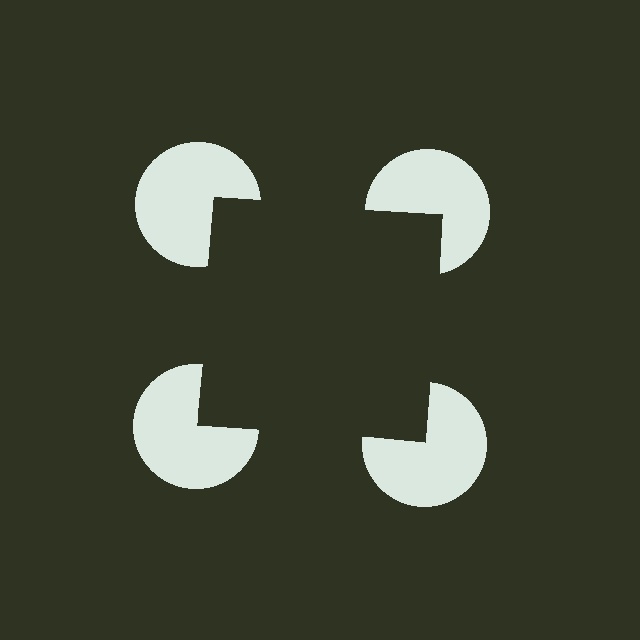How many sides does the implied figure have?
4 sides.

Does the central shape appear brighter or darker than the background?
It typically appears slightly darker than the background, even though no actual brightness change is drawn.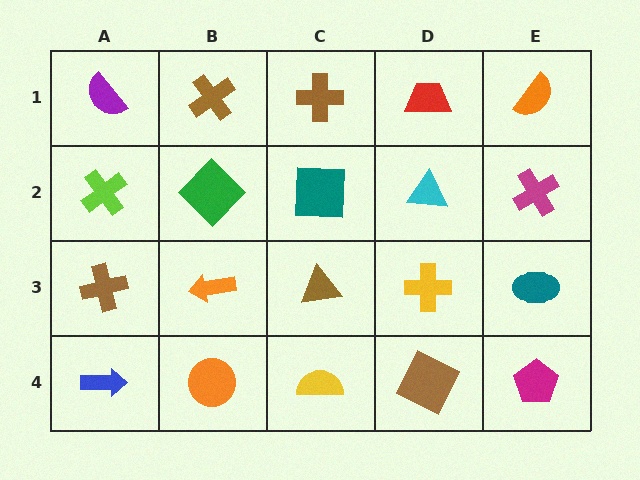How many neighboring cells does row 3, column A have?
3.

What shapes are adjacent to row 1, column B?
A green diamond (row 2, column B), a purple semicircle (row 1, column A), a brown cross (row 1, column C).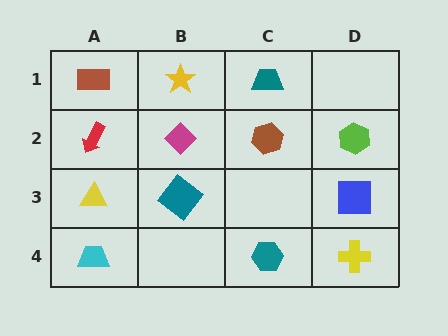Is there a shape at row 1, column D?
No, that cell is empty.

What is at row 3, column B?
A teal diamond.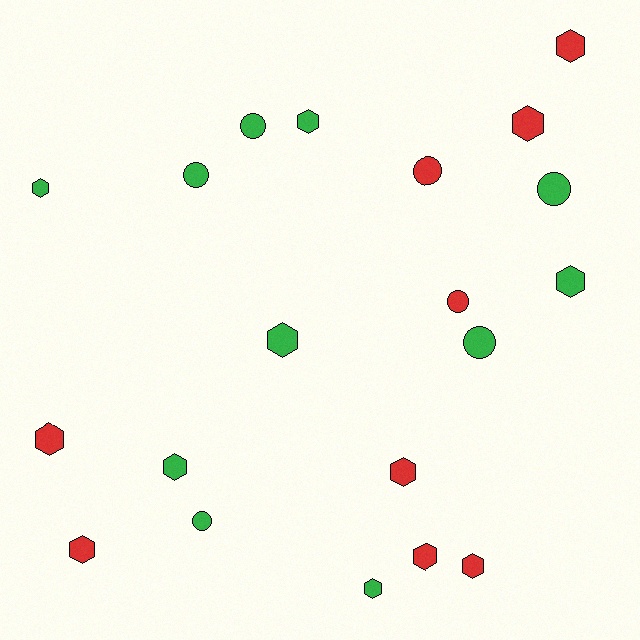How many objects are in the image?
There are 20 objects.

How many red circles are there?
There are 2 red circles.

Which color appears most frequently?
Green, with 11 objects.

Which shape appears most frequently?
Hexagon, with 13 objects.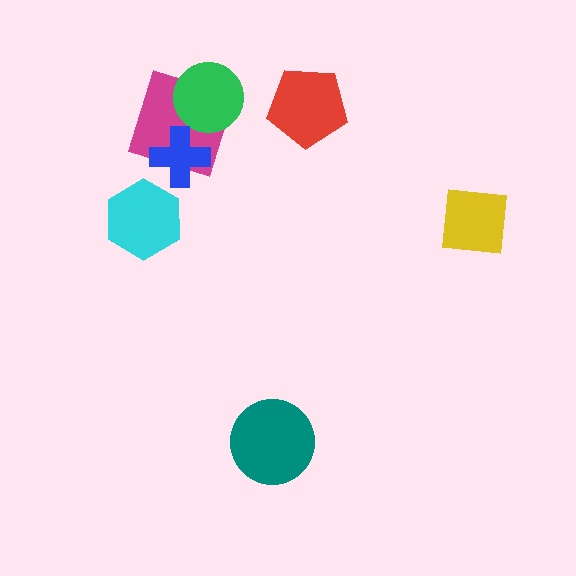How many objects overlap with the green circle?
1 object overlaps with the green circle.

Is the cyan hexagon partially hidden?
No, no other shape covers it.